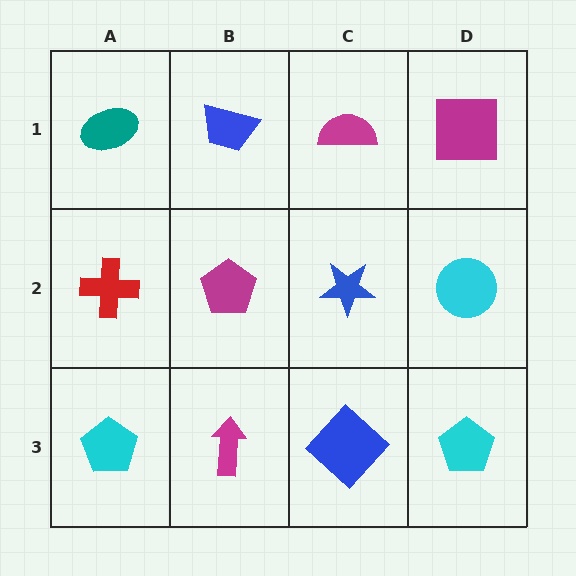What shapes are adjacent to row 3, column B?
A magenta pentagon (row 2, column B), a cyan pentagon (row 3, column A), a blue diamond (row 3, column C).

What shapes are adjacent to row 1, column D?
A cyan circle (row 2, column D), a magenta semicircle (row 1, column C).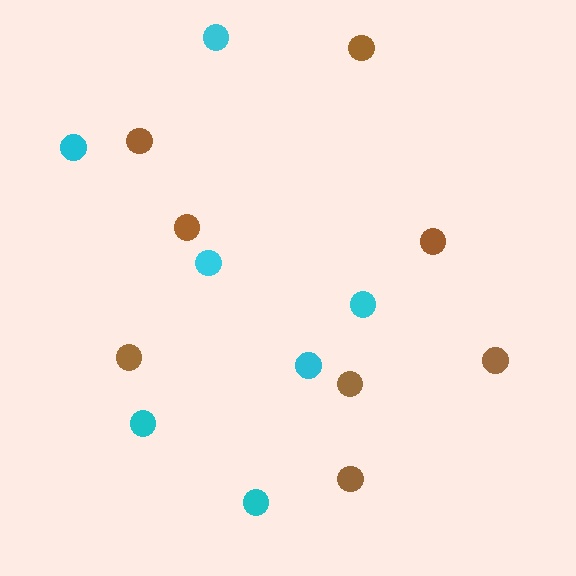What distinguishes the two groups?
There are 2 groups: one group of cyan circles (7) and one group of brown circles (8).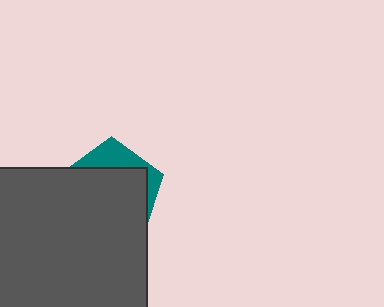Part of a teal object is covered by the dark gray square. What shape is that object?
It is a pentagon.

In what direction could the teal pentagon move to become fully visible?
The teal pentagon could move up. That would shift it out from behind the dark gray square entirely.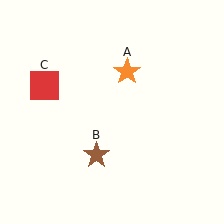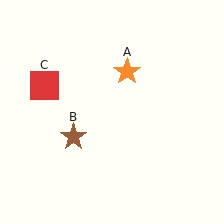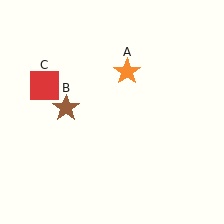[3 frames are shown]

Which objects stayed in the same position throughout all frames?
Orange star (object A) and red square (object C) remained stationary.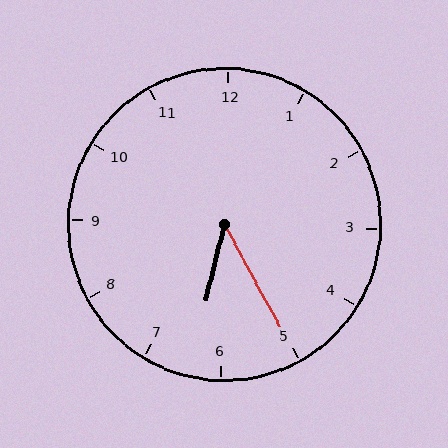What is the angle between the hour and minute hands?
Approximately 42 degrees.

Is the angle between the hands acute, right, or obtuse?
It is acute.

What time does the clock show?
6:25.